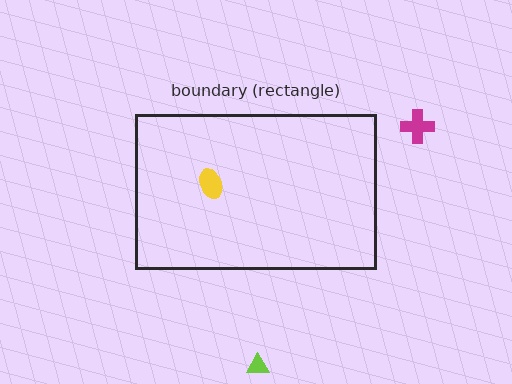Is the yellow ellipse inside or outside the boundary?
Inside.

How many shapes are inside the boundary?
1 inside, 2 outside.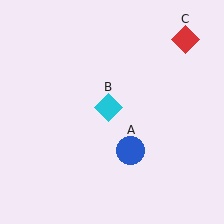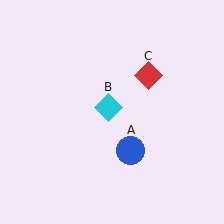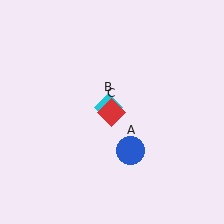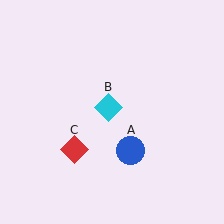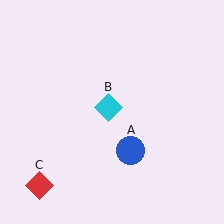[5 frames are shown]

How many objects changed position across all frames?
1 object changed position: red diamond (object C).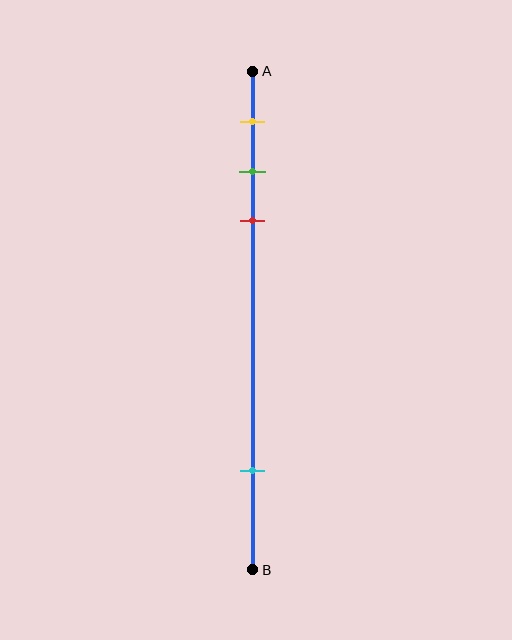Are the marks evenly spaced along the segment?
No, the marks are not evenly spaced.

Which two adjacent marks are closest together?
The green and red marks are the closest adjacent pair.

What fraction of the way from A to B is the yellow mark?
The yellow mark is approximately 10% (0.1) of the way from A to B.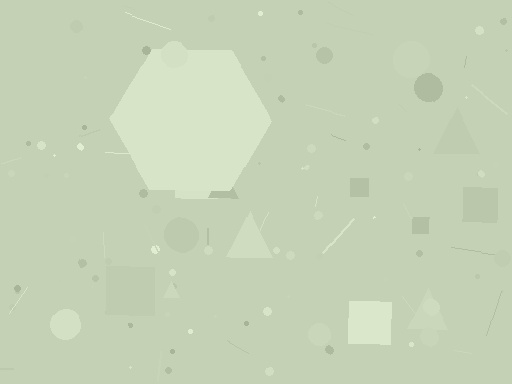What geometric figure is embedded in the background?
A hexagon is embedded in the background.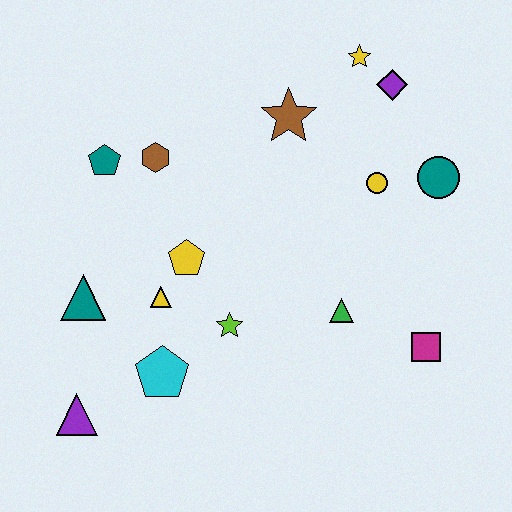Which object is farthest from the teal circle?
The purple triangle is farthest from the teal circle.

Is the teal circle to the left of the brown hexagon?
No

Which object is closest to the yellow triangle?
The yellow pentagon is closest to the yellow triangle.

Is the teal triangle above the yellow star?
No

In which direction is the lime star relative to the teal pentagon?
The lime star is below the teal pentagon.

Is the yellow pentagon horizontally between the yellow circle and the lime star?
No